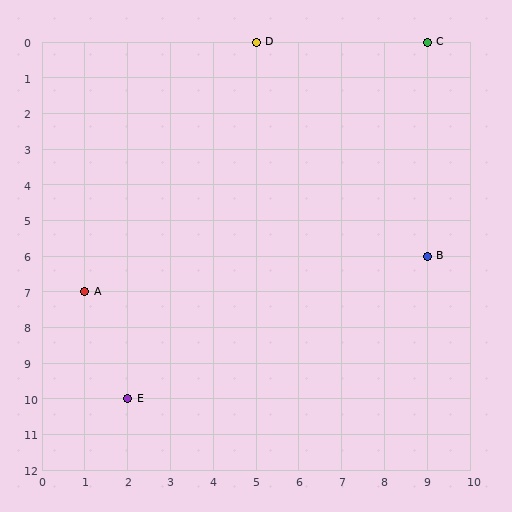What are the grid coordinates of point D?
Point D is at grid coordinates (5, 0).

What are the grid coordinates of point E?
Point E is at grid coordinates (2, 10).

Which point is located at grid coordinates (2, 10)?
Point E is at (2, 10).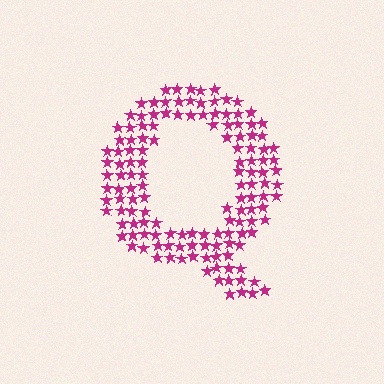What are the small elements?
The small elements are stars.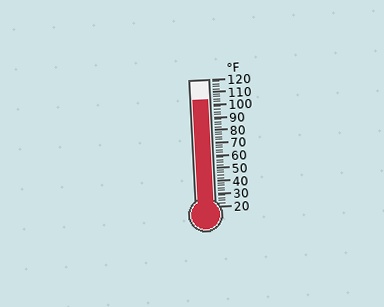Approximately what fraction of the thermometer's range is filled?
The thermometer is filled to approximately 85% of its range.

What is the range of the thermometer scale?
The thermometer scale ranges from 20°F to 120°F.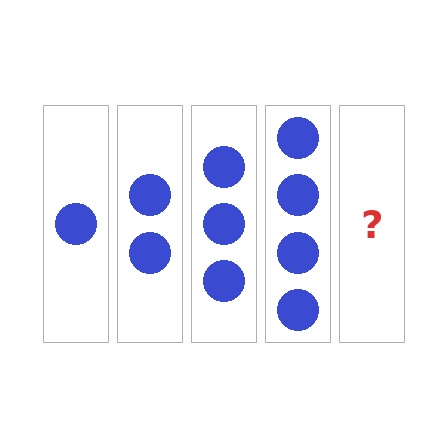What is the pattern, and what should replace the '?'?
The pattern is that each step adds one more circle. The '?' should be 5 circles.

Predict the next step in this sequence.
The next step is 5 circles.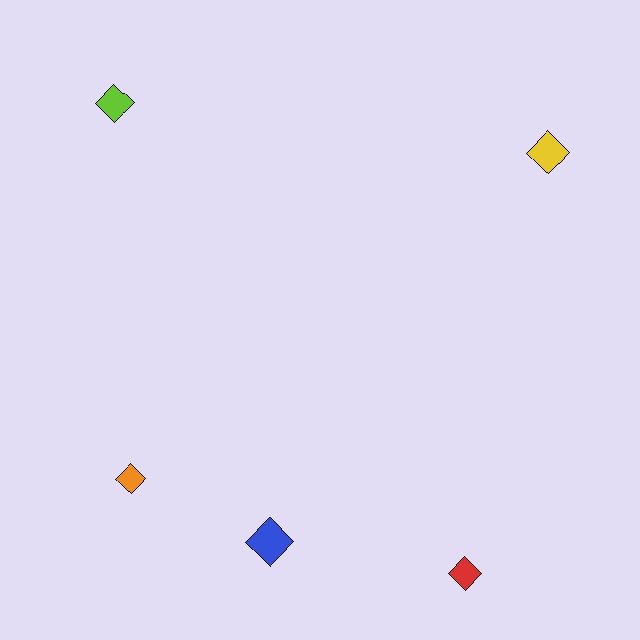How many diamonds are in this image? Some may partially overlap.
There are 5 diamonds.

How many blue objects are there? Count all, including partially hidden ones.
There is 1 blue object.